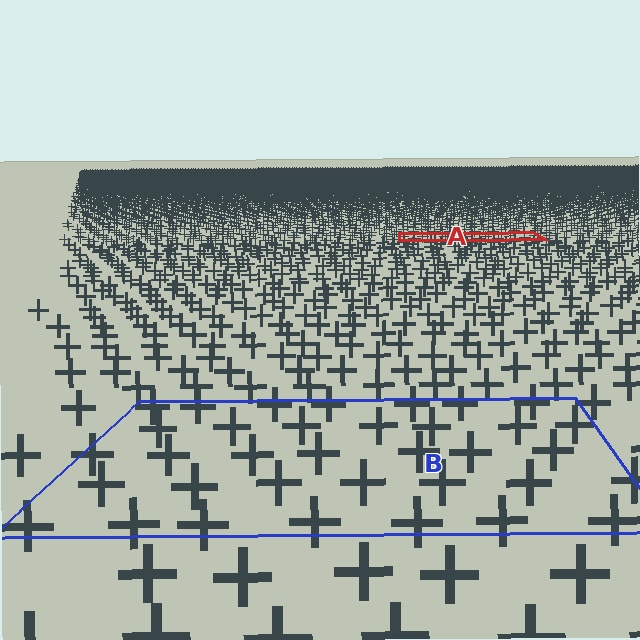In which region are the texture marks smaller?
The texture marks are smaller in region A, because it is farther away.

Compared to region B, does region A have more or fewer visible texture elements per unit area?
Region A has more texture elements per unit area — they are packed more densely because it is farther away.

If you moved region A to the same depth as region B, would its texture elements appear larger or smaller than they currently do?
They would appear larger. At a closer depth, the same texture elements are projected at a bigger on-screen size.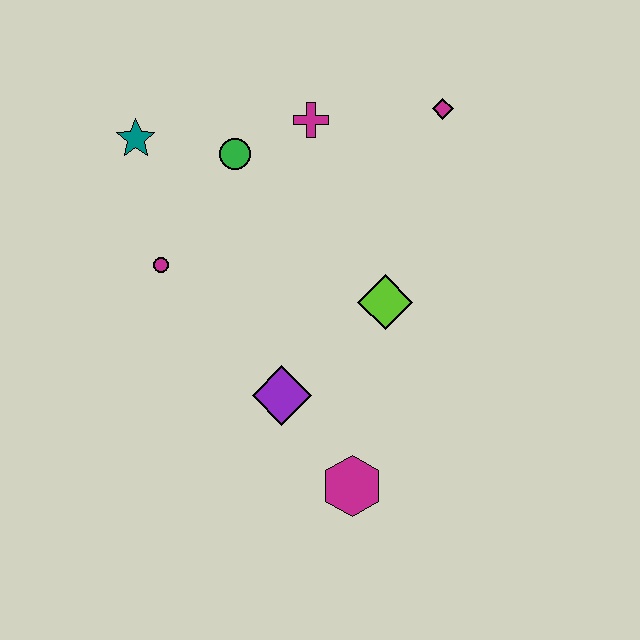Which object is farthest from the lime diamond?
The teal star is farthest from the lime diamond.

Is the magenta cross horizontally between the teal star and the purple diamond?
No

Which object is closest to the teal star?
The green circle is closest to the teal star.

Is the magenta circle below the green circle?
Yes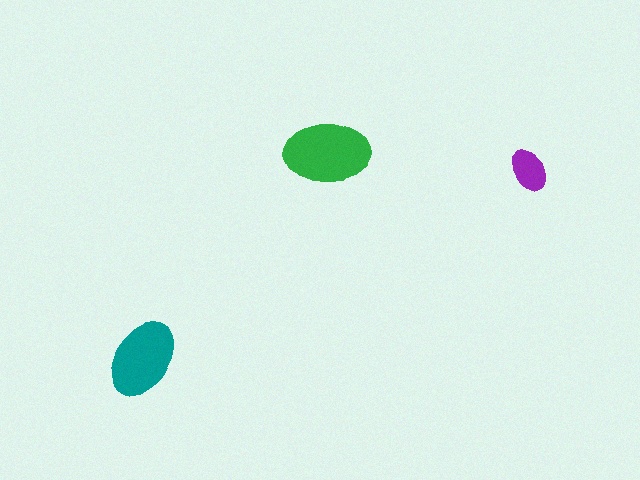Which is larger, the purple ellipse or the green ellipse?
The green one.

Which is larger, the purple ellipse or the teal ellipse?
The teal one.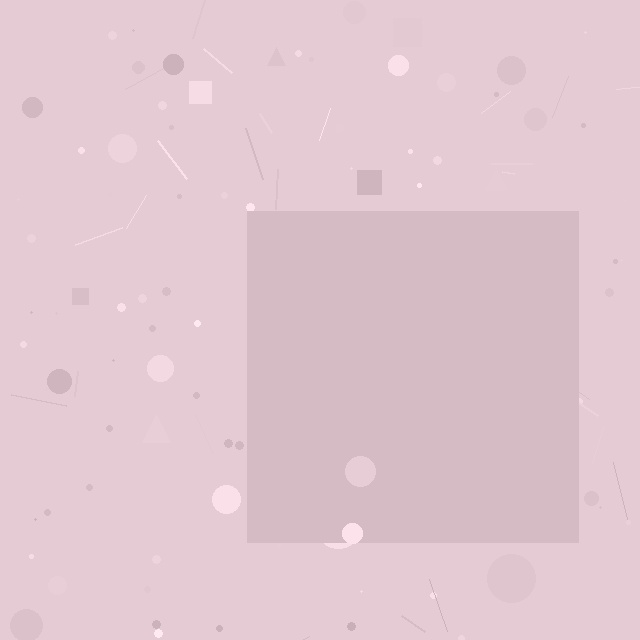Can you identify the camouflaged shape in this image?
The camouflaged shape is a square.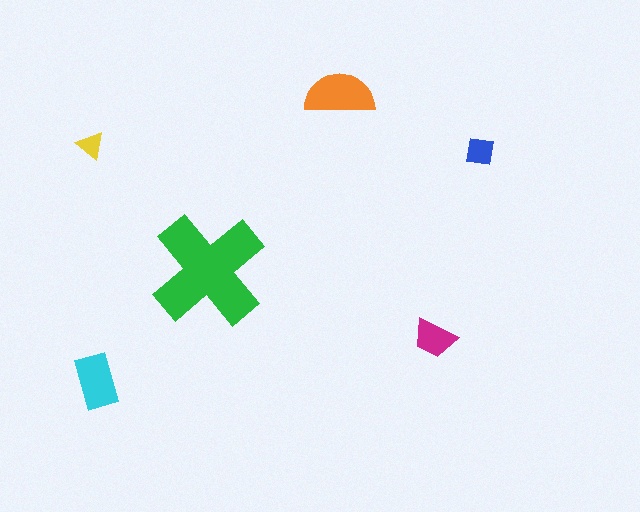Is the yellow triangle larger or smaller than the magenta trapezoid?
Smaller.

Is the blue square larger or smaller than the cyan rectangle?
Smaller.